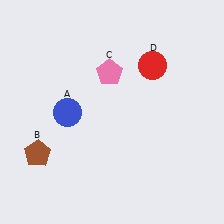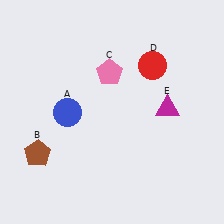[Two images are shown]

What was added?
A magenta triangle (E) was added in Image 2.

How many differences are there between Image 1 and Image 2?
There is 1 difference between the two images.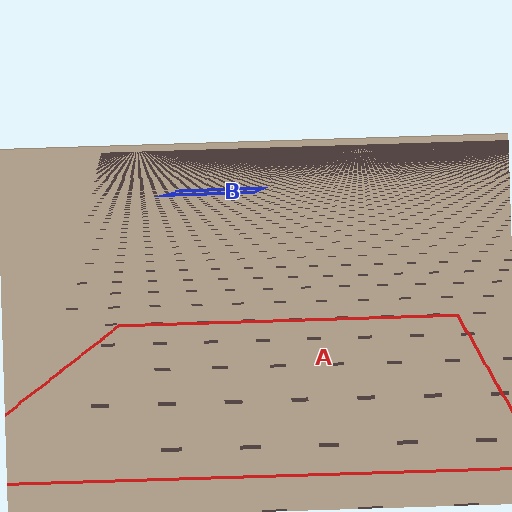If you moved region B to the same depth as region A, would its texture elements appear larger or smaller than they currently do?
They would appear larger. At a closer depth, the same texture elements are projected at a bigger on-screen size.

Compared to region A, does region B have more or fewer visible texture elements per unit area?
Region B has more texture elements per unit area — they are packed more densely because it is farther away.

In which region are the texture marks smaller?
The texture marks are smaller in region B, because it is farther away.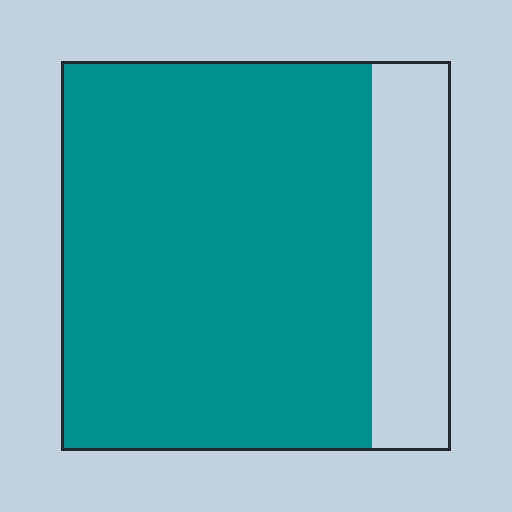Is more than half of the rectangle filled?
Yes.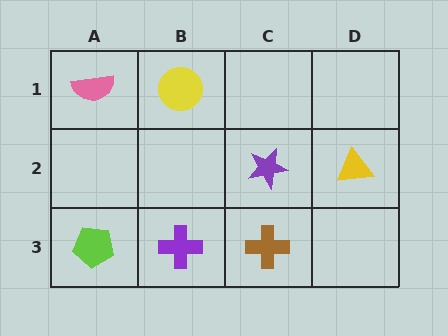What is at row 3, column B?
A purple cross.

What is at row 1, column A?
A pink semicircle.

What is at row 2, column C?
A purple star.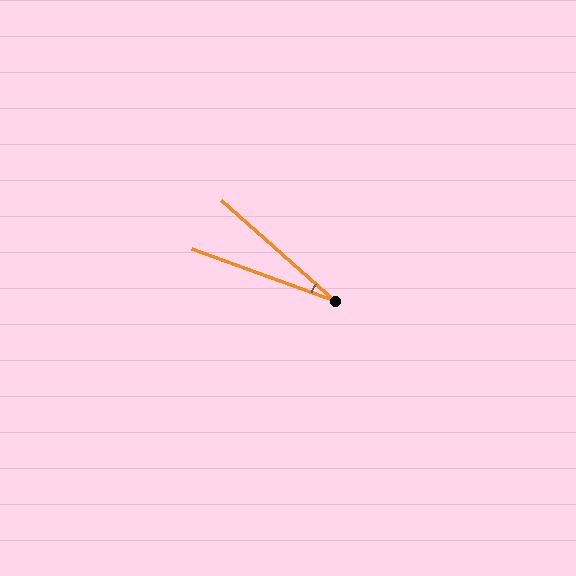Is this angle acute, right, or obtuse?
It is acute.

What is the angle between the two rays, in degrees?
Approximately 22 degrees.